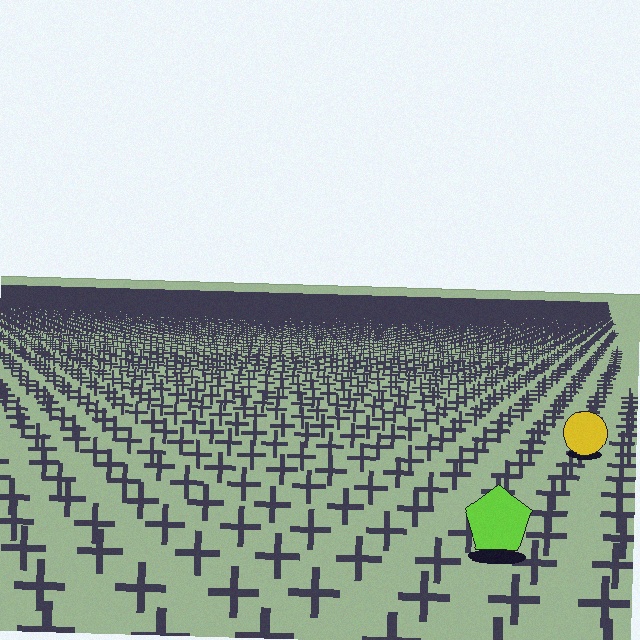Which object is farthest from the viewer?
The yellow circle is farthest from the viewer. It appears smaller and the ground texture around it is denser.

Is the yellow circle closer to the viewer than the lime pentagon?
No. The lime pentagon is closer — you can tell from the texture gradient: the ground texture is coarser near it.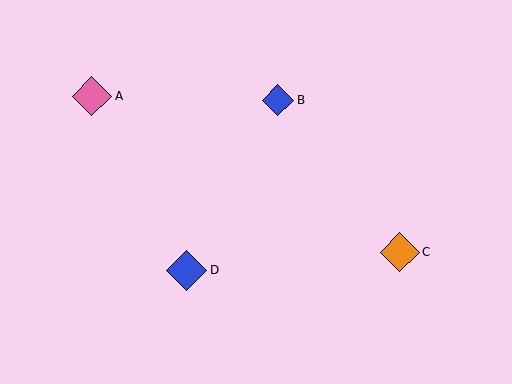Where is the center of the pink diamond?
The center of the pink diamond is at (92, 96).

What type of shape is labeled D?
Shape D is a blue diamond.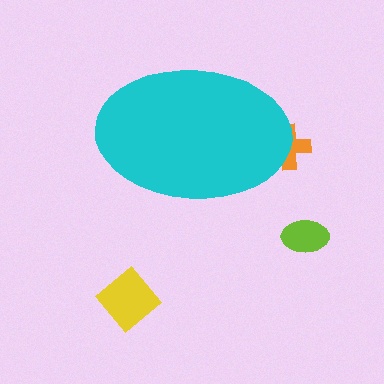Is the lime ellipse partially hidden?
No, the lime ellipse is fully visible.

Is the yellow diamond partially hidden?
No, the yellow diamond is fully visible.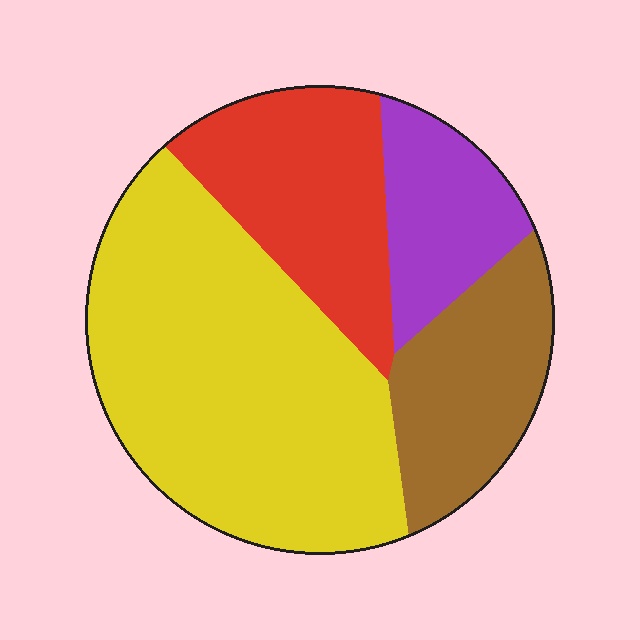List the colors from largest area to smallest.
From largest to smallest: yellow, red, brown, purple.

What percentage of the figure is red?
Red covers about 20% of the figure.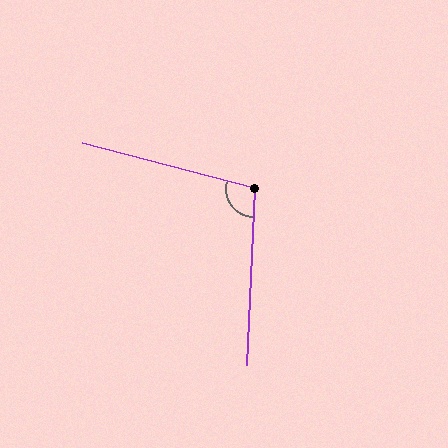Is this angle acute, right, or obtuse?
It is obtuse.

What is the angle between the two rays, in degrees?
Approximately 102 degrees.